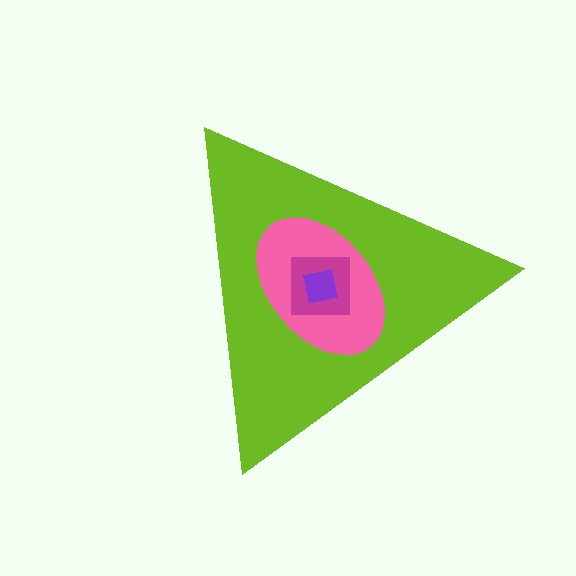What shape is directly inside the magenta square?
The purple square.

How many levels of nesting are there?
4.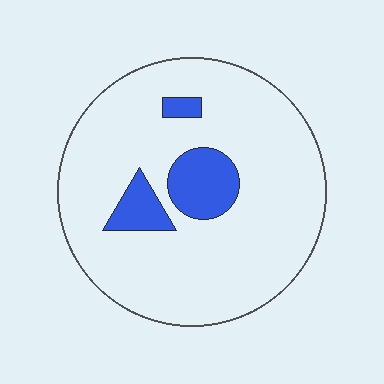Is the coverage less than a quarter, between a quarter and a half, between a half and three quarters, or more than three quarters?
Less than a quarter.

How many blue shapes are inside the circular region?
3.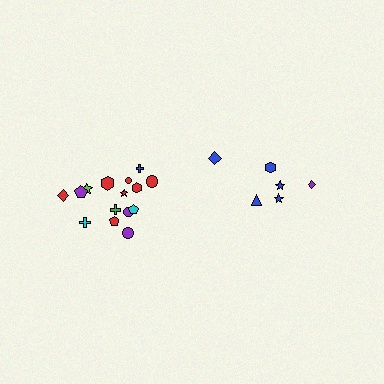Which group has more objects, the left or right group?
The left group.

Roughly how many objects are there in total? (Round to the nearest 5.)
Roughly 20 objects in total.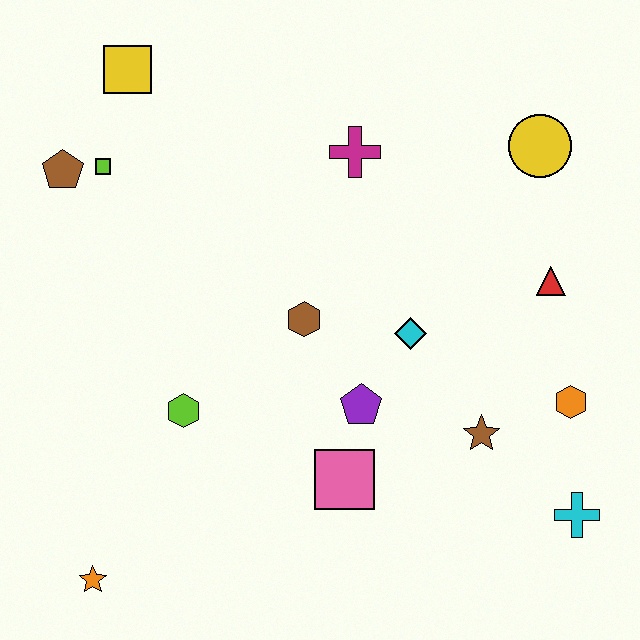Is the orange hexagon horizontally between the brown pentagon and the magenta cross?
No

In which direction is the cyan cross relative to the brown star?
The cyan cross is to the right of the brown star.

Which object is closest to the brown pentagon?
The lime square is closest to the brown pentagon.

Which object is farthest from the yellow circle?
The orange star is farthest from the yellow circle.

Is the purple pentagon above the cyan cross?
Yes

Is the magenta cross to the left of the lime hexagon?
No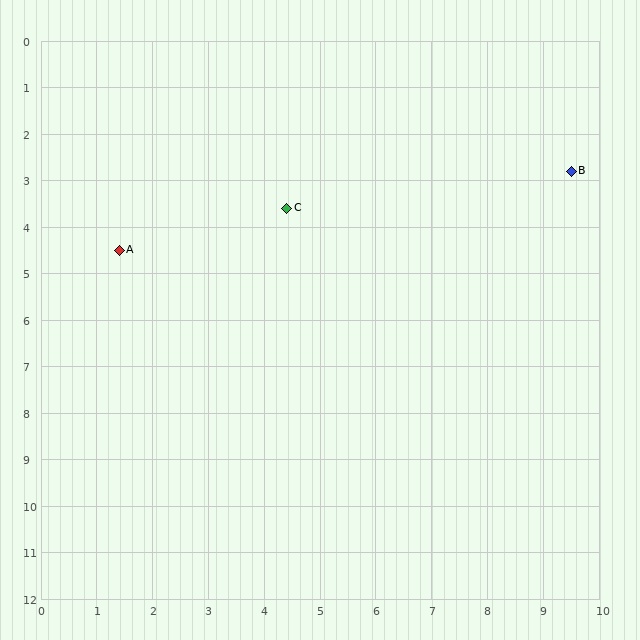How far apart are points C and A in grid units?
Points C and A are about 3.1 grid units apart.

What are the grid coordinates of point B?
Point B is at approximately (9.5, 2.8).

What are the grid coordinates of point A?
Point A is at approximately (1.4, 4.5).